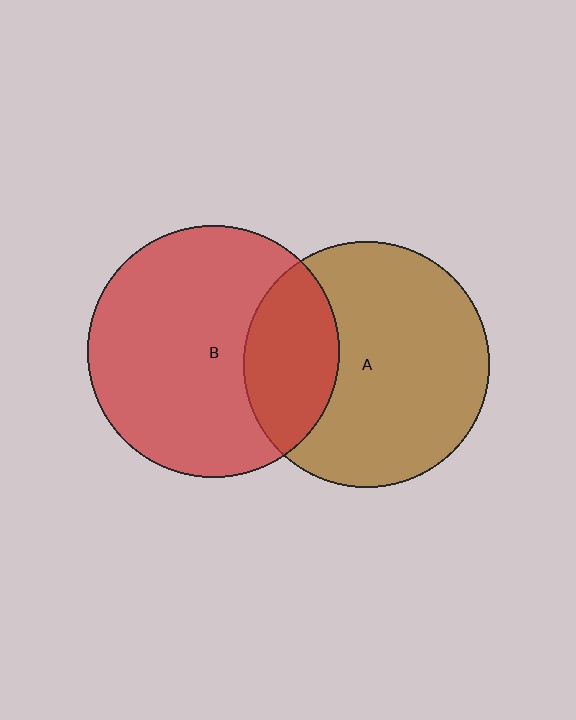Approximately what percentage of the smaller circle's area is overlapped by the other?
Approximately 25%.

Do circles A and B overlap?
Yes.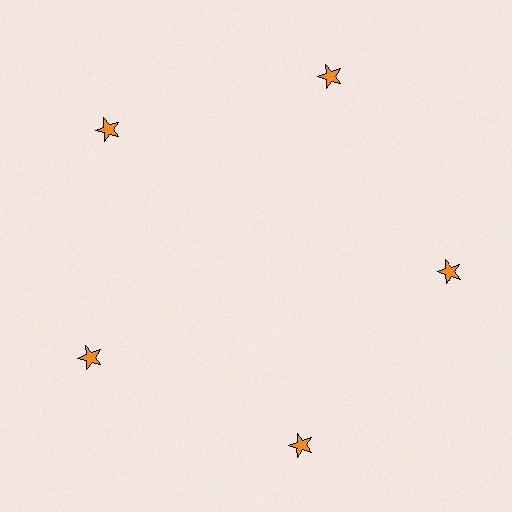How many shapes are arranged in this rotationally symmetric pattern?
There are 5 shapes, arranged in 5 groups of 1.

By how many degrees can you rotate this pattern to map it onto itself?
The pattern maps onto itself every 72 degrees of rotation.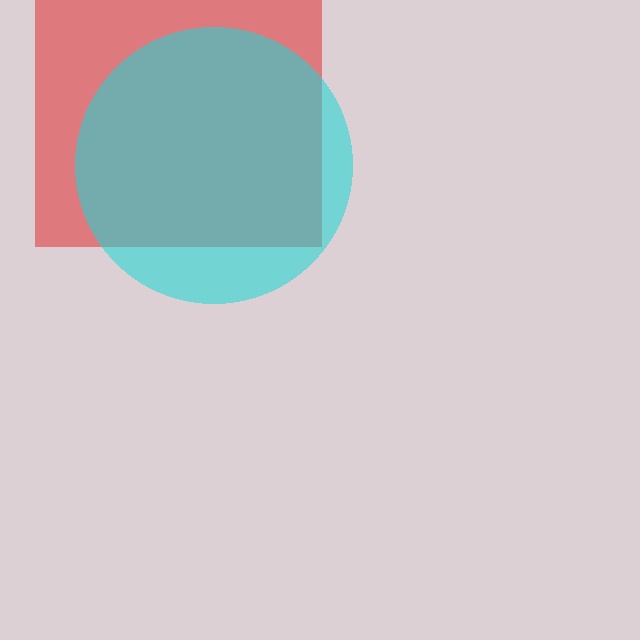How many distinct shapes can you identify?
There are 2 distinct shapes: a red square, a cyan circle.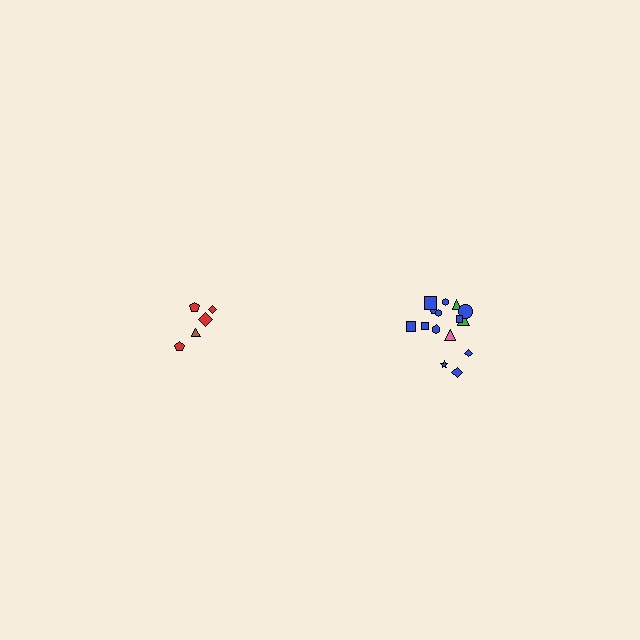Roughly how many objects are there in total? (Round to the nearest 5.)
Roughly 20 objects in total.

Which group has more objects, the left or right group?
The right group.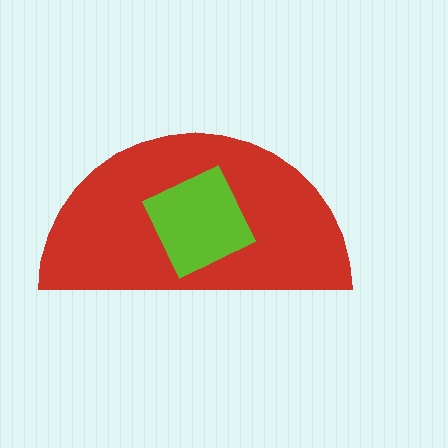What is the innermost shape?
The lime square.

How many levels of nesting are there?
2.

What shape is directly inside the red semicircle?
The lime square.